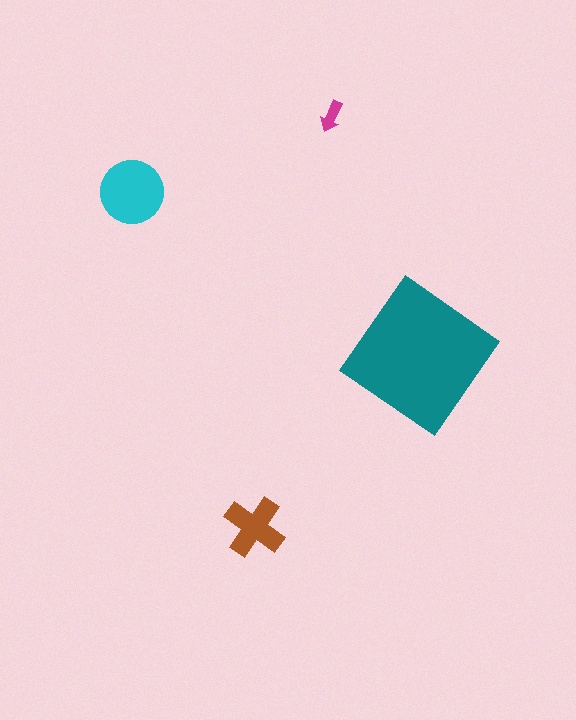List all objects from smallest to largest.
The magenta arrow, the brown cross, the cyan circle, the teal diamond.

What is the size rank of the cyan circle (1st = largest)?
2nd.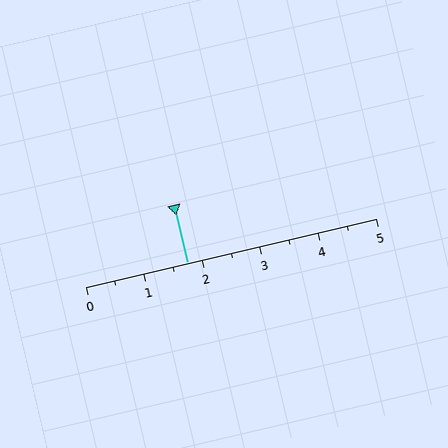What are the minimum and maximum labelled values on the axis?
The axis runs from 0 to 5.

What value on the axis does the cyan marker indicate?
The marker indicates approximately 1.8.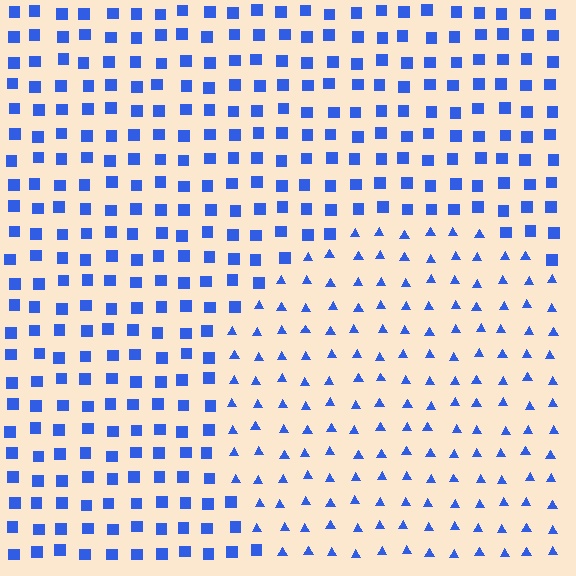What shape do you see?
I see a circle.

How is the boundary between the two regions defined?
The boundary is defined by a change in element shape: triangles inside vs. squares outside. All elements share the same color and spacing.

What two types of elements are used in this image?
The image uses triangles inside the circle region and squares outside it.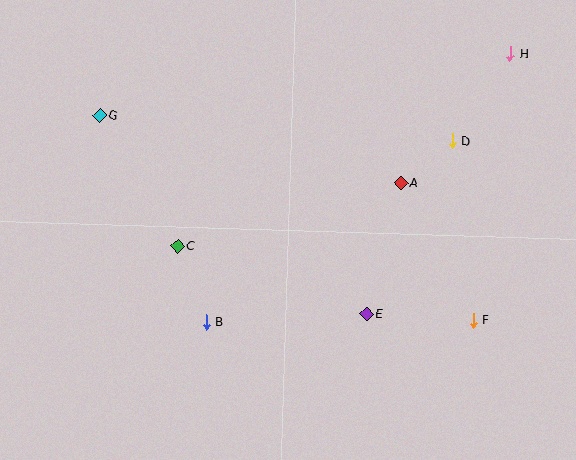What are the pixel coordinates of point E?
Point E is at (367, 314).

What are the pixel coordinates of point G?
Point G is at (100, 115).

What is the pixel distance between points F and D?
The distance between F and D is 180 pixels.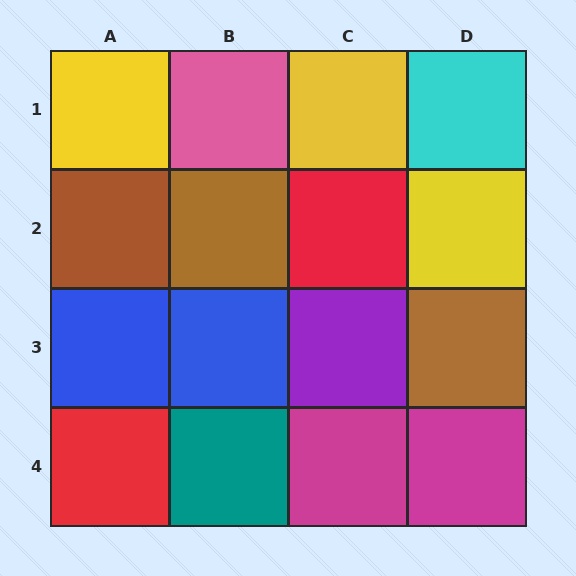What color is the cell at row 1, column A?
Yellow.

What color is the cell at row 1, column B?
Pink.